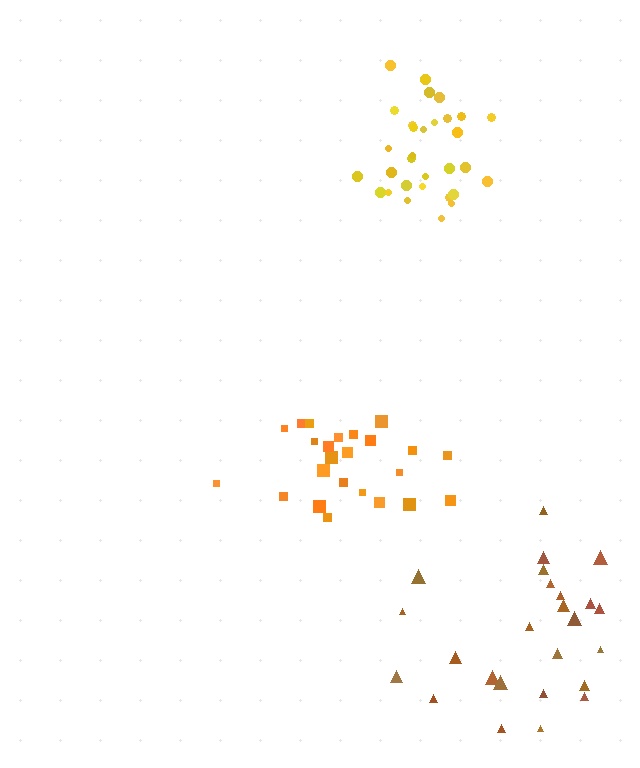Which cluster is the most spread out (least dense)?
Brown.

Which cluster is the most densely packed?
Yellow.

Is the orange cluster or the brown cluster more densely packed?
Orange.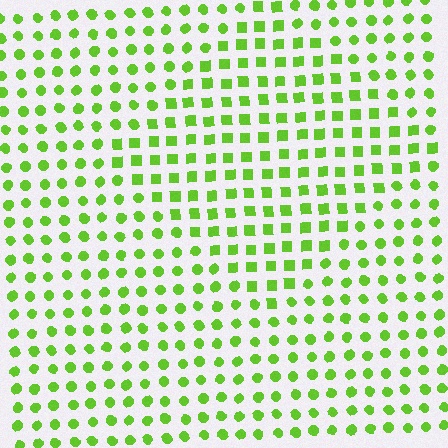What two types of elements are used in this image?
The image uses squares inside the diamond region and circles outside it.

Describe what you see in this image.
The image is filled with small lime elements arranged in a uniform grid. A diamond-shaped region contains squares, while the surrounding area contains circles. The boundary is defined purely by the change in element shape.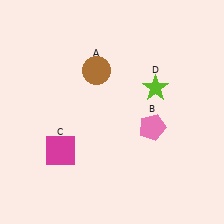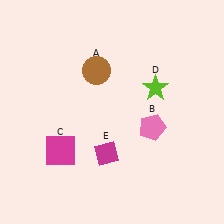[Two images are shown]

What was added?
A magenta diamond (E) was added in Image 2.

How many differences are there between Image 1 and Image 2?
There is 1 difference between the two images.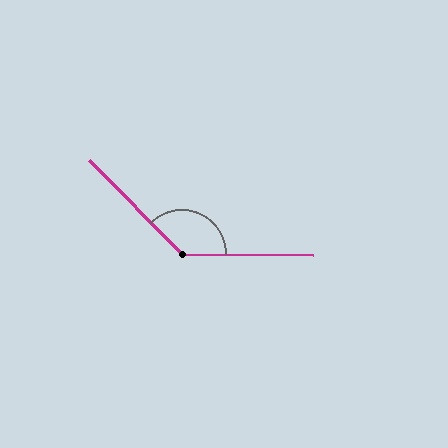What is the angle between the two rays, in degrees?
Approximately 135 degrees.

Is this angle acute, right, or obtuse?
It is obtuse.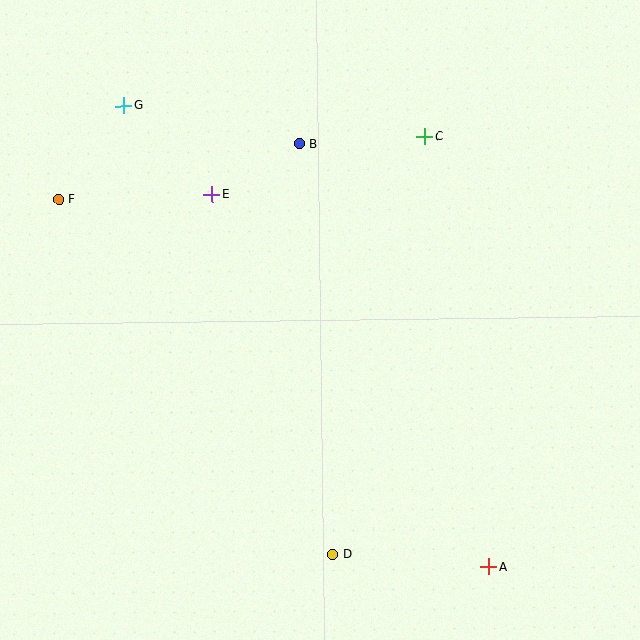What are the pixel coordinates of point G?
Point G is at (124, 106).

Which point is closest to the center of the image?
Point E at (212, 195) is closest to the center.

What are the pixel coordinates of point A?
Point A is at (489, 566).